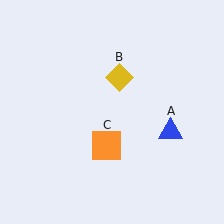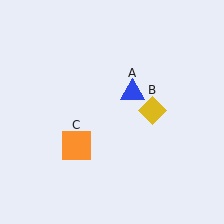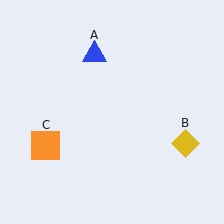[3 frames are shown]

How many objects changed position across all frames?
3 objects changed position: blue triangle (object A), yellow diamond (object B), orange square (object C).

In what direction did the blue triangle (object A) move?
The blue triangle (object A) moved up and to the left.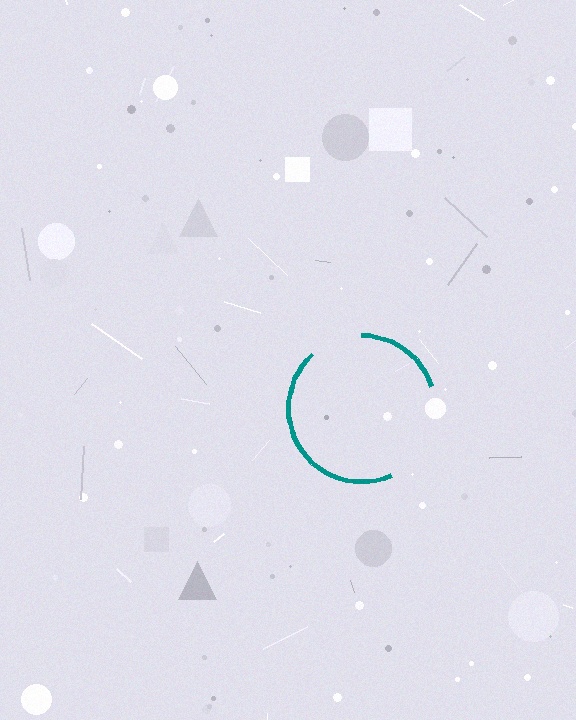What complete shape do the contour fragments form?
The contour fragments form a circle.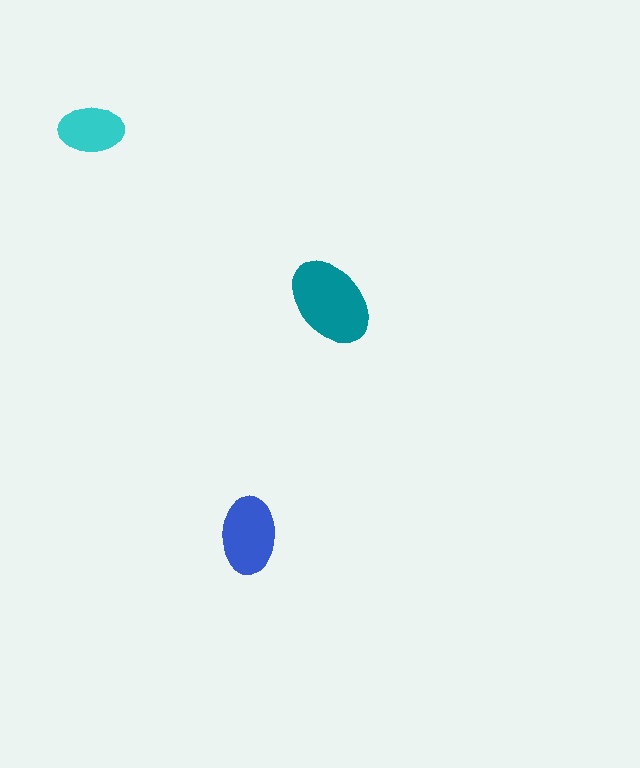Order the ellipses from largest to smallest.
the teal one, the blue one, the cyan one.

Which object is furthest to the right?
The teal ellipse is rightmost.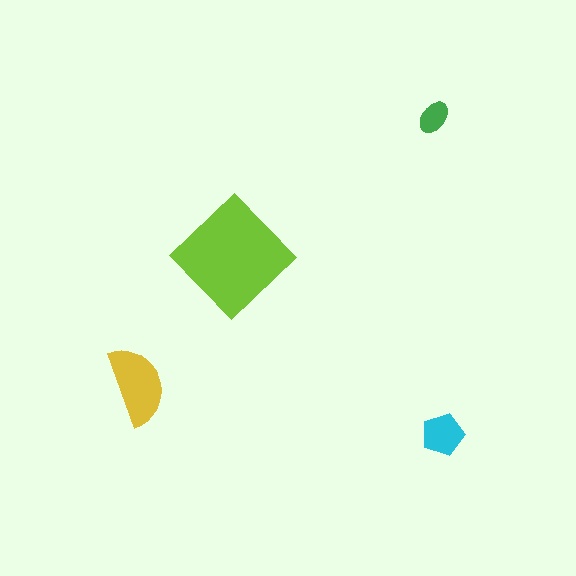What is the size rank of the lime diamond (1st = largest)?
1st.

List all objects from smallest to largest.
The green ellipse, the cyan pentagon, the yellow semicircle, the lime diamond.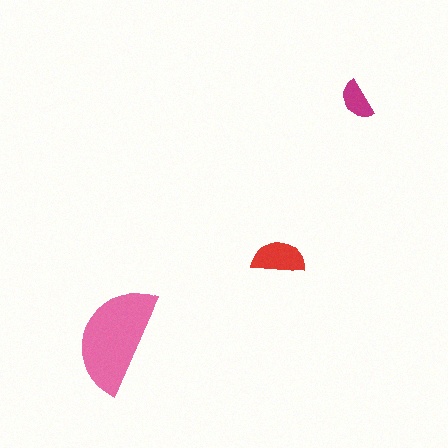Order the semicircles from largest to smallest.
the pink one, the red one, the magenta one.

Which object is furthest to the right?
The magenta semicircle is rightmost.